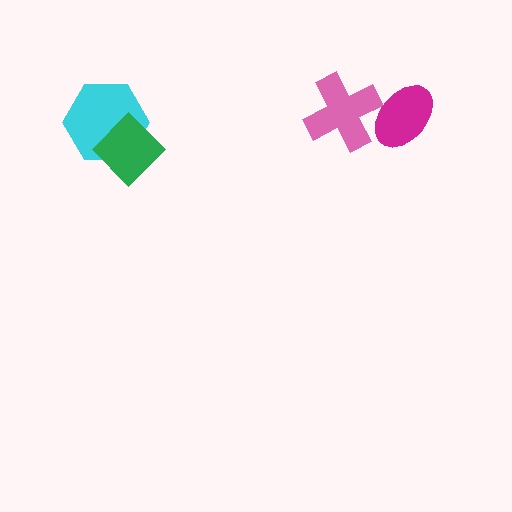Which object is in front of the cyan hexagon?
The green diamond is in front of the cyan hexagon.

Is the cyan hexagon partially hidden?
Yes, it is partially covered by another shape.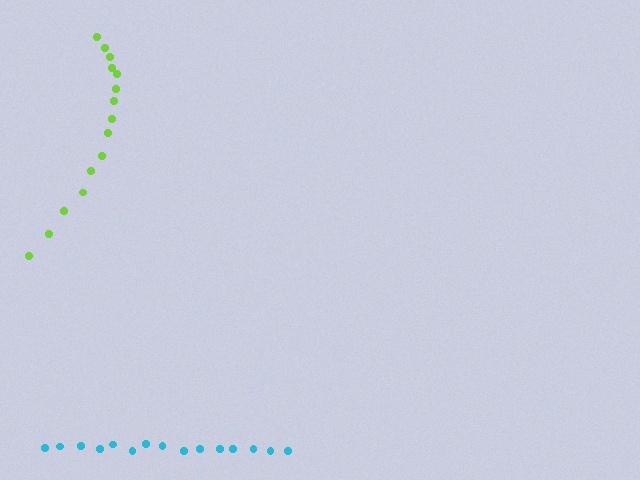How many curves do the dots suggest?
There are 2 distinct paths.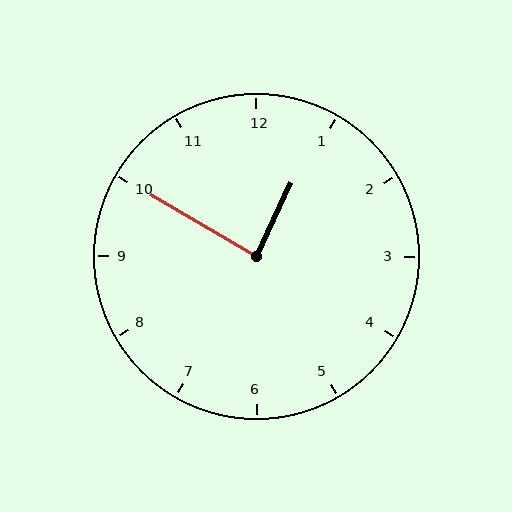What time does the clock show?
12:50.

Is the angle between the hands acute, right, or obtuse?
It is right.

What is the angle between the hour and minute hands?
Approximately 85 degrees.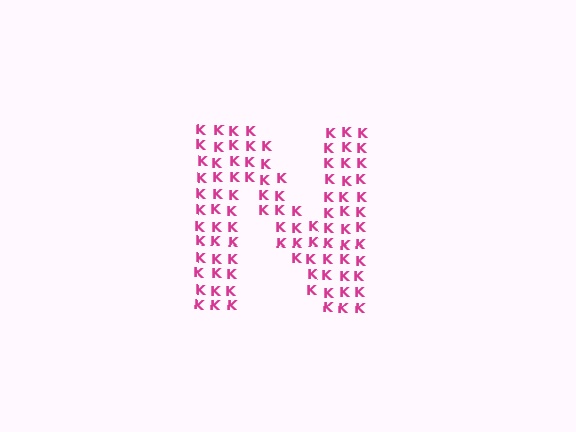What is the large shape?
The large shape is the letter N.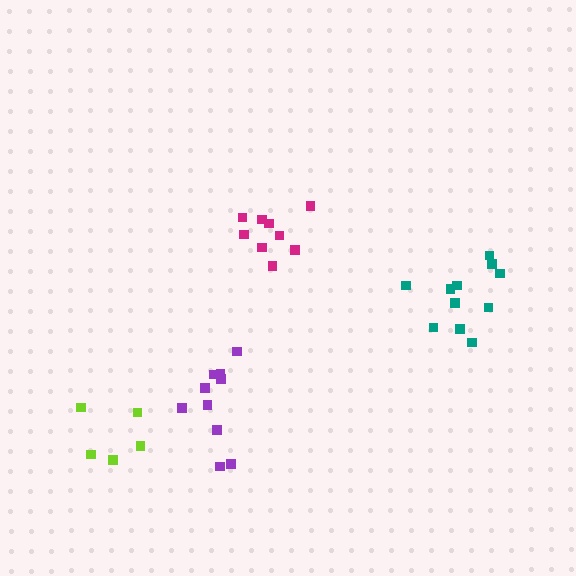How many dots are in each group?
Group 1: 5 dots, Group 2: 10 dots, Group 3: 9 dots, Group 4: 11 dots (35 total).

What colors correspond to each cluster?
The clusters are colored: lime, purple, magenta, teal.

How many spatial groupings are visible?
There are 4 spatial groupings.